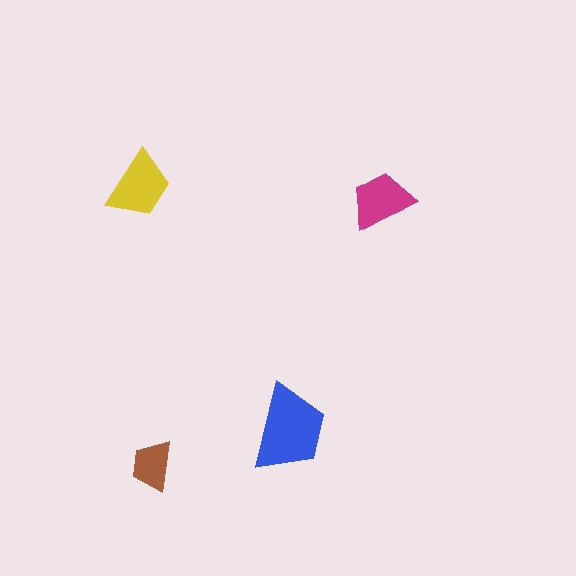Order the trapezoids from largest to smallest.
the blue one, the yellow one, the magenta one, the brown one.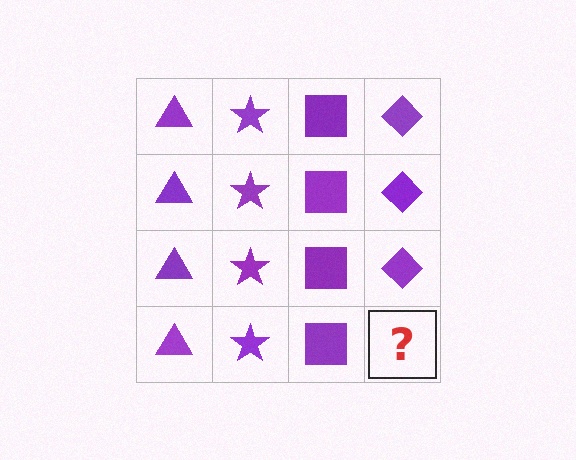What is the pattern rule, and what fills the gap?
The rule is that each column has a consistent shape. The gap should be filled with a purple diamond.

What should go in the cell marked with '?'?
The missing cell should contain a purple diamond.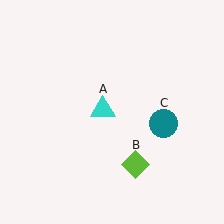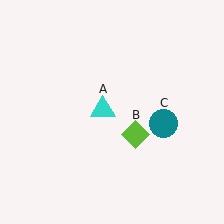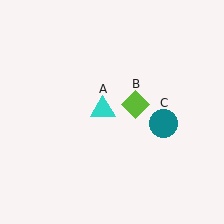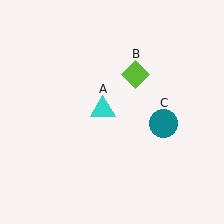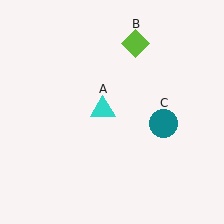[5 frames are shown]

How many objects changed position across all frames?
1 object changed position: lime diamond (object B).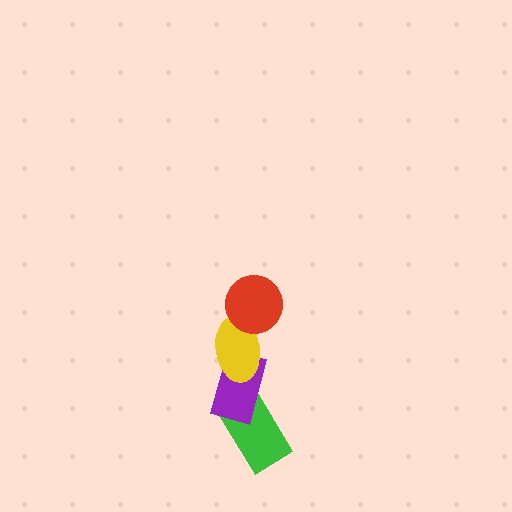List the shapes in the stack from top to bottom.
From top to bottom: the red circle, the yellow ellipse, the purple rectangle, the green rectangle.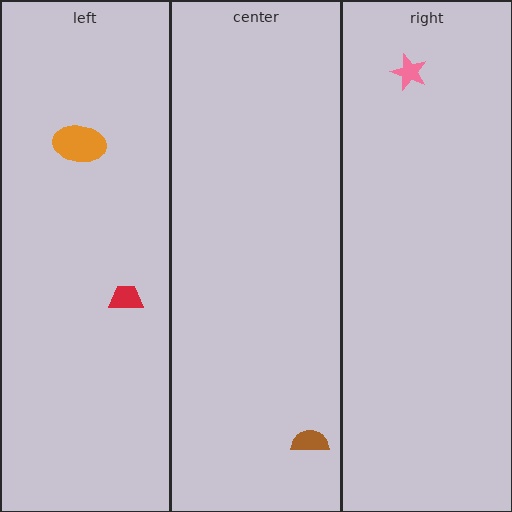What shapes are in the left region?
The red trapezoid, the orange ellipse.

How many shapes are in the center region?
1.